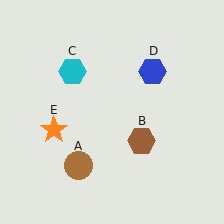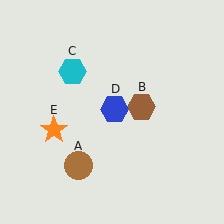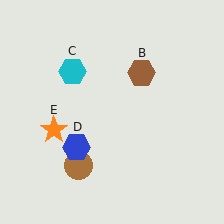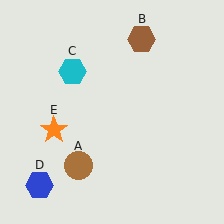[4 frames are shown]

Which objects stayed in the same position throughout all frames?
Brown circle (object A) and cyan hexagon (object C) and orange star (object E) remained stationary.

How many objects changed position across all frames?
2 objects changed position: brown hexagon (object B), blue hexagon (object D).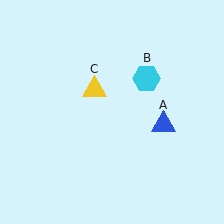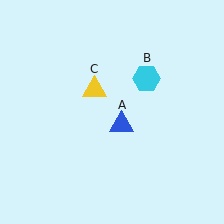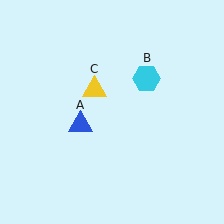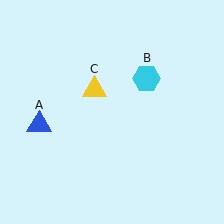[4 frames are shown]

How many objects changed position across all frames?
1 object changed position: blue triangle (object A).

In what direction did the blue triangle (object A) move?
The blue triangle (object A) moved left.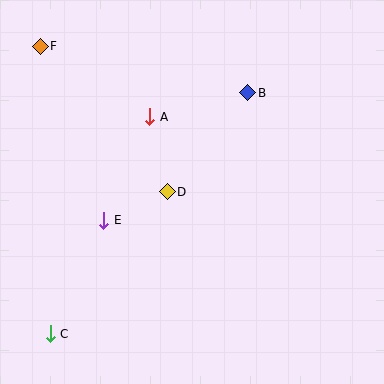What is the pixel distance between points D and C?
The distance between D and C is 184 pixels.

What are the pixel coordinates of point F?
Point F is at (40, 46).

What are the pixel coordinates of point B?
Point B is at (247, 93).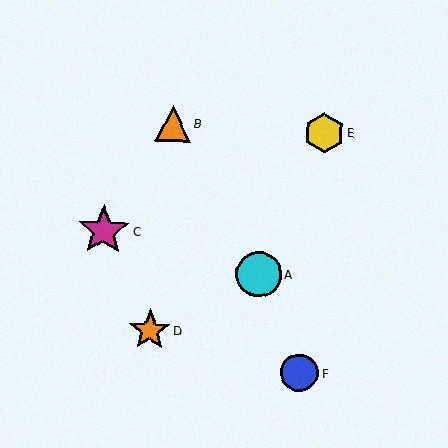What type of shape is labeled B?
Shape B is an orange triangle.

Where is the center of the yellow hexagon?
The center of the yellow hexagon is at (324, 133).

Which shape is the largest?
The magenta star (labeled C) is the largest.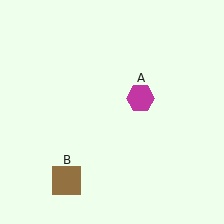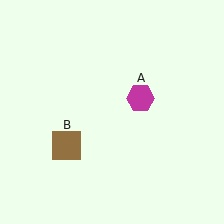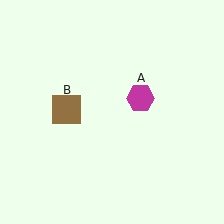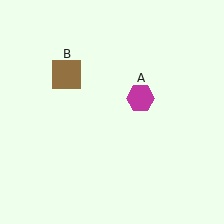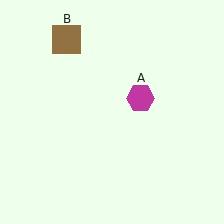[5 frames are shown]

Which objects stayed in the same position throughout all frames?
Magenta hexagon (object A) remained stationary.